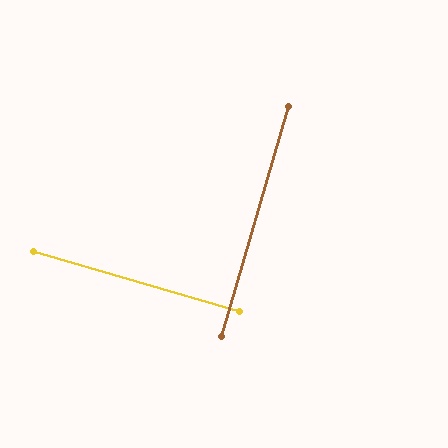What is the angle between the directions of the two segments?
Approximately 90 degrees.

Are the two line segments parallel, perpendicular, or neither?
Perpendicular — they meet at approximately 90°.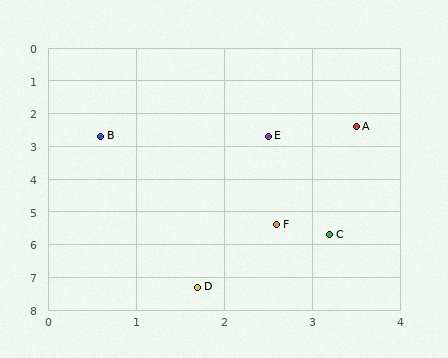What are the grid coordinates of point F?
Point F is at approximately (2.6, 5.4).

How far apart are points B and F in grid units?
Points B and F are about 3.4 grid units apart.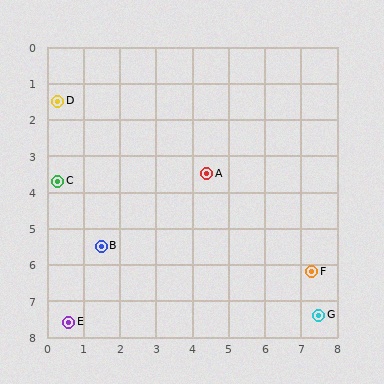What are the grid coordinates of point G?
Point G is at approximately (7.5, 7.4).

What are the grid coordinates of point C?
Point C is at approximately (0.3, 3.7).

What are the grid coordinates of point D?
Point D is at approximately (0.3, 1.5).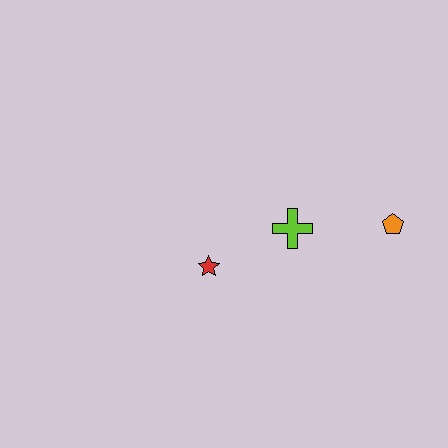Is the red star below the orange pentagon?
Yes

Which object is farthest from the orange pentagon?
The red star is farthest from the orange pentagon.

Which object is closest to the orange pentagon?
The lime cross is closest to the orange pentagon.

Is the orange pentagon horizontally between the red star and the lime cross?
No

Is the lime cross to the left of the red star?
No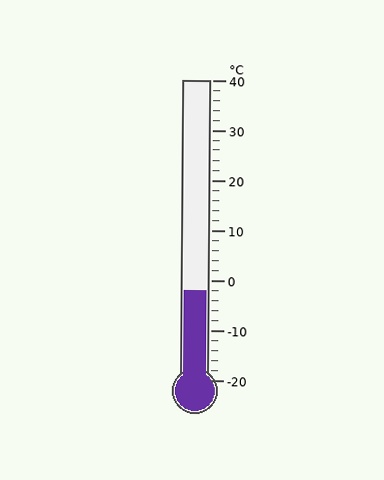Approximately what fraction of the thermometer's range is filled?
The thermometer is filled to approximately 30% of its range.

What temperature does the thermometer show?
The thermometer shows approximately -2°C.